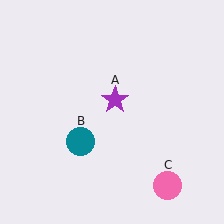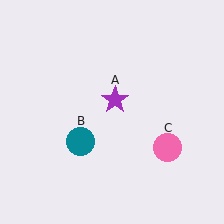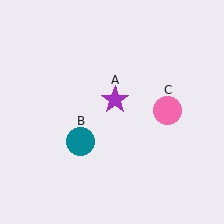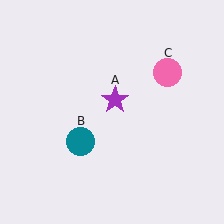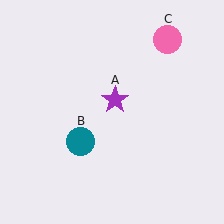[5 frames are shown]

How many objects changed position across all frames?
1 object changed position: pink circle (object C).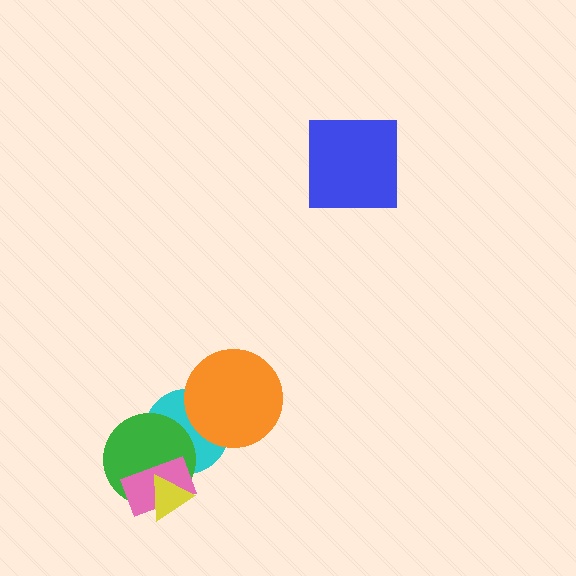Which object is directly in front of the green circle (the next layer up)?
The pink rectangle is directly in front of the green circle.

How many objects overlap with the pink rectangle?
3 objects overlap with the pink rectangle.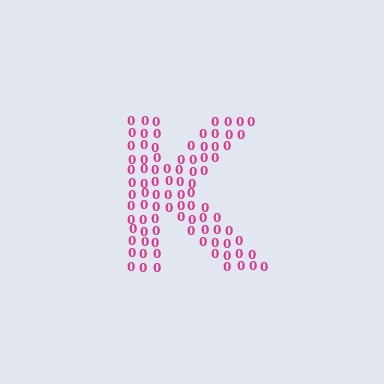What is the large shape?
The large shape is the letter K.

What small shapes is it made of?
It is made of small digit 0's.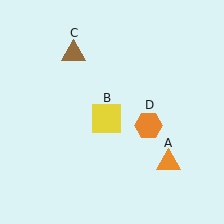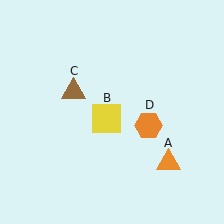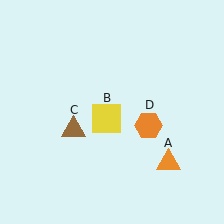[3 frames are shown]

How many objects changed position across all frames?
1 object changed position: brown triangle (object C).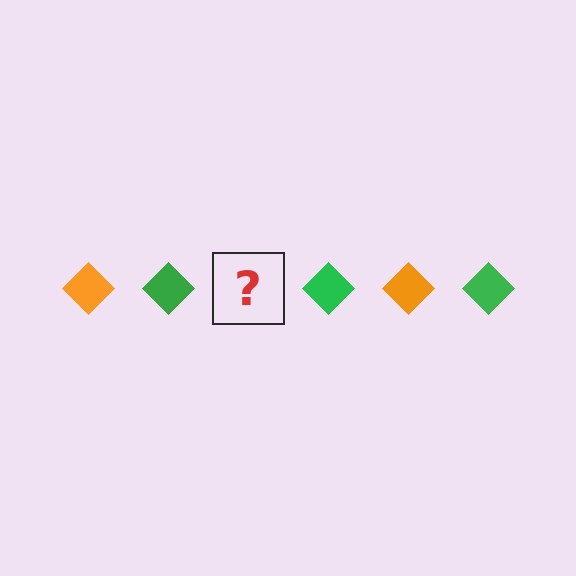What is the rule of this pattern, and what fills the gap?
The rule is that the pattern cycles through orange, green diamonds. The gap should be filled with an orange diamond.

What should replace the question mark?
The question mark should be replaced with an orange diamond.